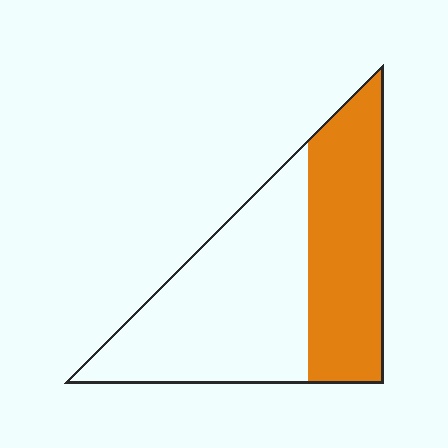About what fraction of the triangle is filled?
About two fifths (2/5).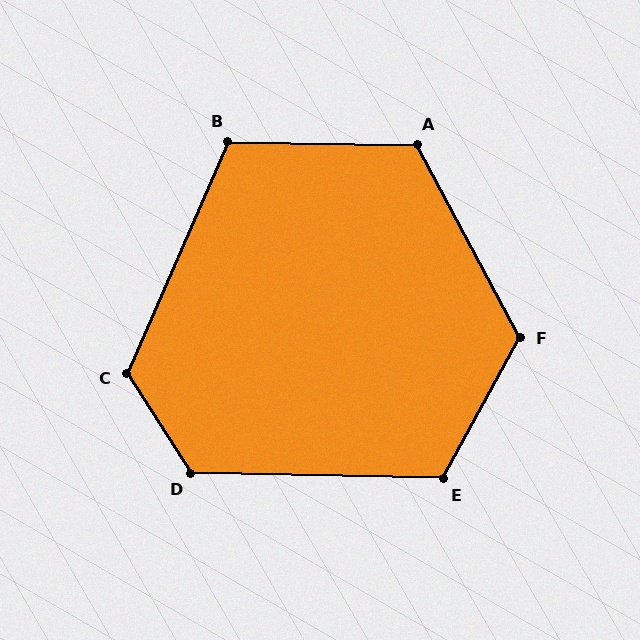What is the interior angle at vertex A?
Approximately 119 degrees (obtuse).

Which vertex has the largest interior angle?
C, at approximately 124 degrees.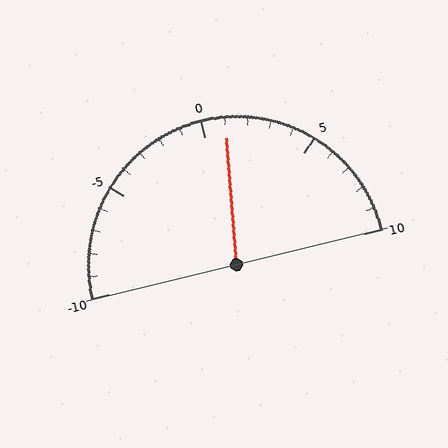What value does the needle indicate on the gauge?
The needle indicates approximately 1.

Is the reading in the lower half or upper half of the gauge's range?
The reading is in the upper half of the range (-10 to 10).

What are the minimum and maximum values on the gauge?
The gauge ranges from -10 to 10.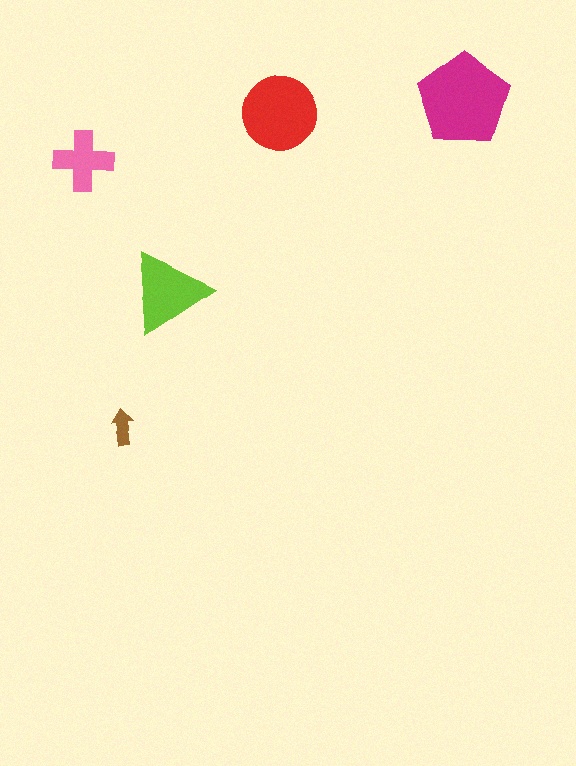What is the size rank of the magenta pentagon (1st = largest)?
1st.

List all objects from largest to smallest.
The magenta pentagon, the red circle, the lime triangle, the pink cross, the brown arrow.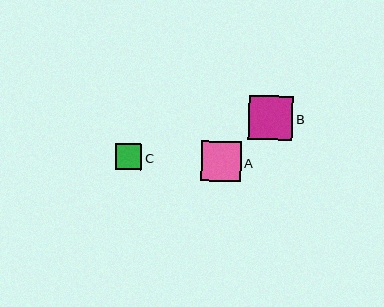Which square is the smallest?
Square C is the smallest with a size of approximately 26 pixels.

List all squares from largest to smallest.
From largest to smallest: B, A, C.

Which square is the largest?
Square B is the largest with a size of approximately 44 pixels.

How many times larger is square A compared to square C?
Square A is approximately 1.5 times the size of square C.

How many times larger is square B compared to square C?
Square B is approximately 1.7 times the size of square C.